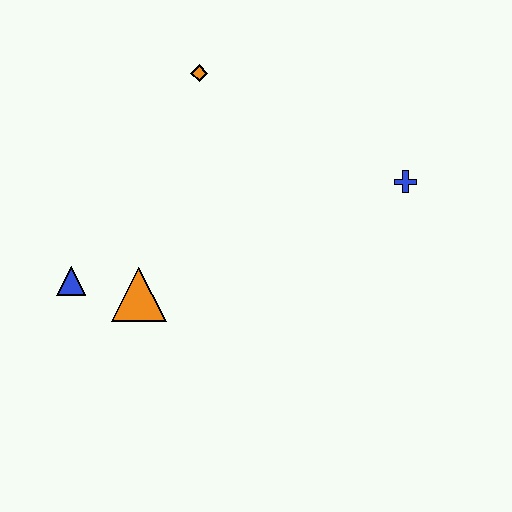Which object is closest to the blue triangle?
The orange triangle is closest to the blue triangle.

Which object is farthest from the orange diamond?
The blue triangle is farthest from the orange diamond.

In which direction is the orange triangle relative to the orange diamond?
The orange triangle is below the orange diamond.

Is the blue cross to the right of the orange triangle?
Yes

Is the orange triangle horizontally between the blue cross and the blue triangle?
Yes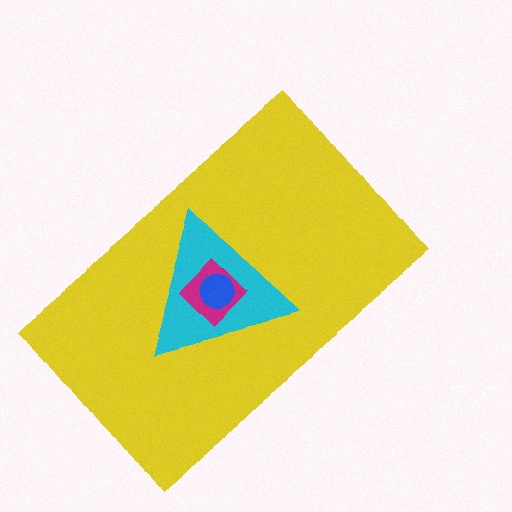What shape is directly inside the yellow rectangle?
The cyan triangle.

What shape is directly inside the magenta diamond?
The blue circle.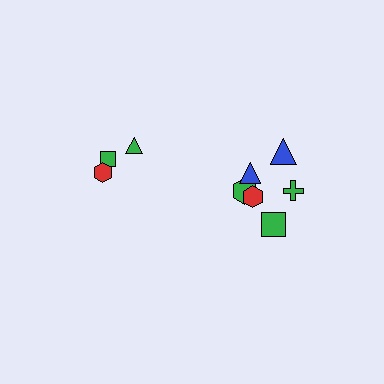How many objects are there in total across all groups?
There are 9 objects.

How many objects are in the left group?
There are 3 objects.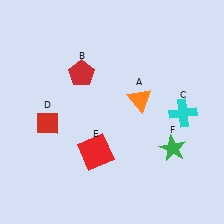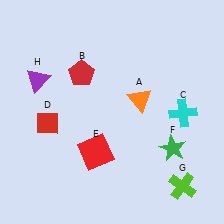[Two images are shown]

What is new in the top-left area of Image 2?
A purple triangle (H) was added in the top-left area of Image 2.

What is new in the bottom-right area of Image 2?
A lime cross (G) was added in the bottom-right area of Image 2.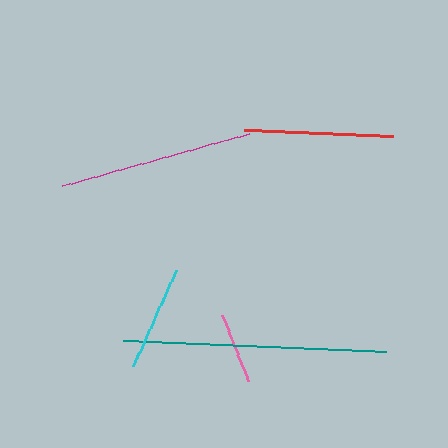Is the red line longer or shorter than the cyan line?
The red line is longer than the cyan line.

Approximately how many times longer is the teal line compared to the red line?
The teal line is approximately 1.8 times the length of the red line.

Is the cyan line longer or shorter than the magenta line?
The magenta line is longer than the cyan line.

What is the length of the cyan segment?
The cyan segment is approximately 106 pixels long.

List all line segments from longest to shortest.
From longest to shortest: teal, magenta, red, cyan, pink.